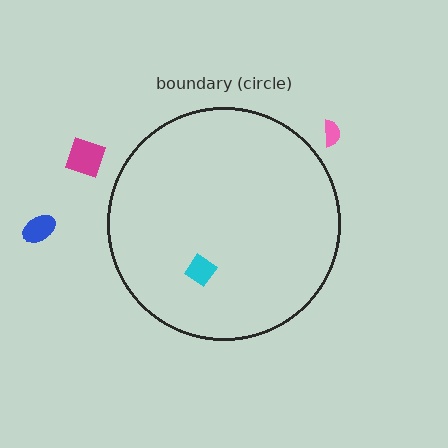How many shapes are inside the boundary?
1 inside, 3 outside.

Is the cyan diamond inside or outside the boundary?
Inside.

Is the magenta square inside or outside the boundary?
Outside.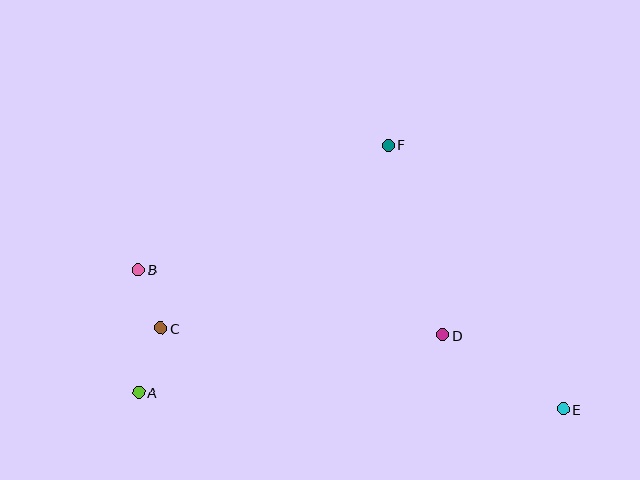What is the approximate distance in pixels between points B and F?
The distance between B and F is approximately 279 pixels.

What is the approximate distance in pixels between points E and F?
The distance between E and F is approximately 317 pixels.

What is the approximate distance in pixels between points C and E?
The distance between C and E is approximately 411 pixels.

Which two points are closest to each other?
Points B and C are closest to each other.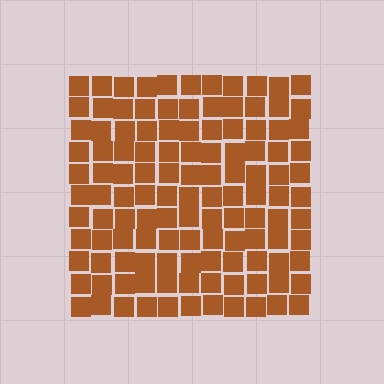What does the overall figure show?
The overall figure shows a square.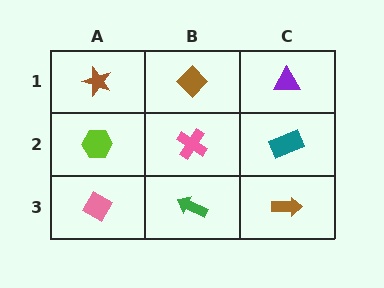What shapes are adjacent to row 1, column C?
A teal rectangle (row 2, column C), a brown diamond (row 1, column B).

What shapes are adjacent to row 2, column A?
A brown star (row 1, column A), a pink diamond (row 3, column A), a pink cross (row 2, column B).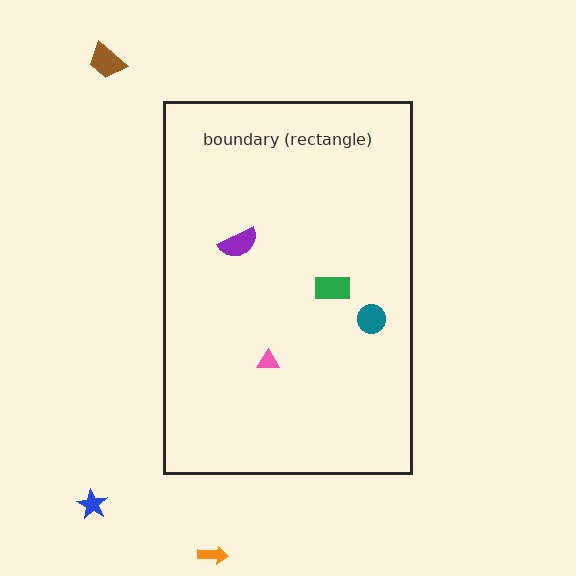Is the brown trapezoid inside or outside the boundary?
Outside.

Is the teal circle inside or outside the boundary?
Inside.